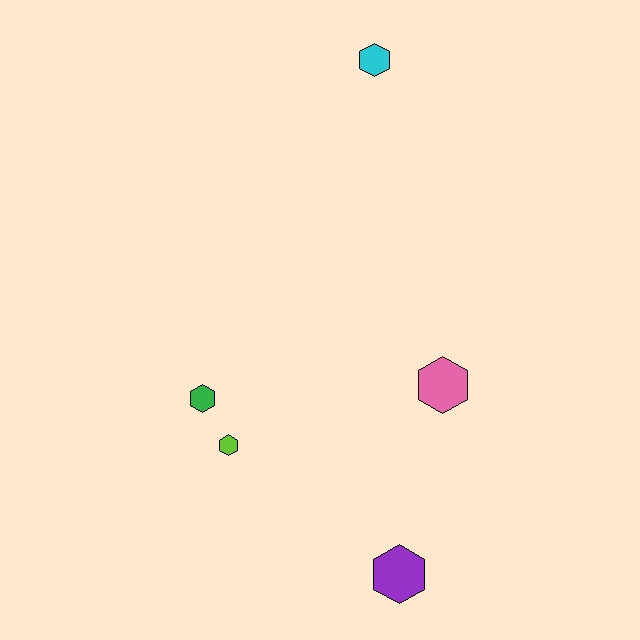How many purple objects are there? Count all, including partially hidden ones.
There is 1 purple object.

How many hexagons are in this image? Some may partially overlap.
There are 5 hexagons.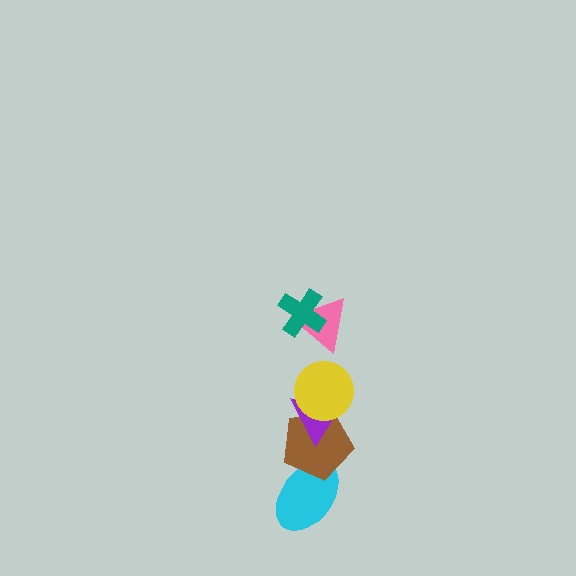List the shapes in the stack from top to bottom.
From top to bottom: the teal cross, the pink triangle, the yellow circle, the purple triangle, the brown pentagon, the cyan ellipse.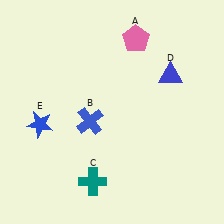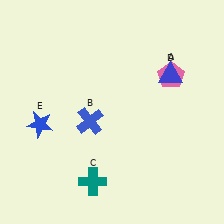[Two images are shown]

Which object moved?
The pink pentagon (A) moved down.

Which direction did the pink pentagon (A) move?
The pink pentagon (A) moved down.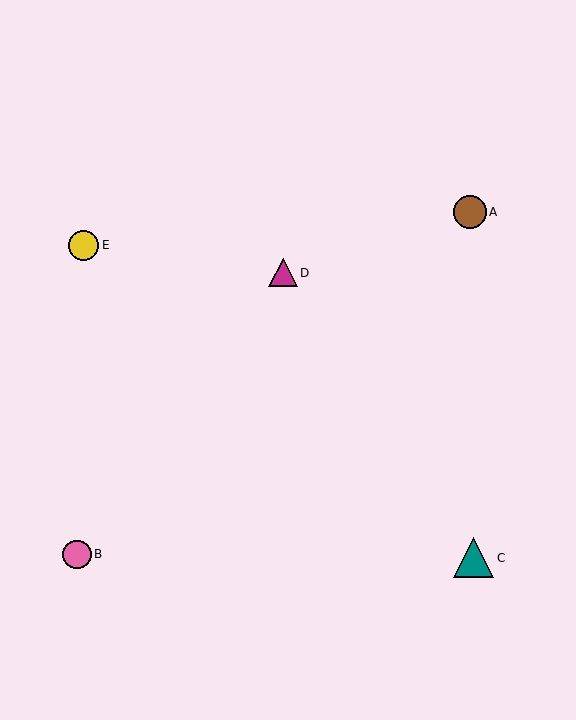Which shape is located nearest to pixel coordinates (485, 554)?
The teal triangle (labeled C) at (474, 558) is nearest to that location.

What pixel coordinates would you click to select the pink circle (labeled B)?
Click at (77, 554) to select the pink circle B.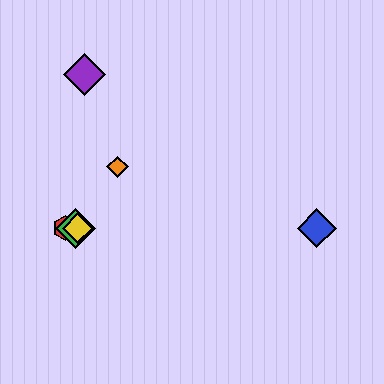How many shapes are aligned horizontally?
4 shapes (the red hexagon, the blue diamond, the green diamond, the yellow diamond) are aligned horizontally.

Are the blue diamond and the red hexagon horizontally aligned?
Yes, both are at y≈228.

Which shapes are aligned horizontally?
The red hexagon, the blue diamond, the green diamond, the yellow diamond are aligned horizontally.